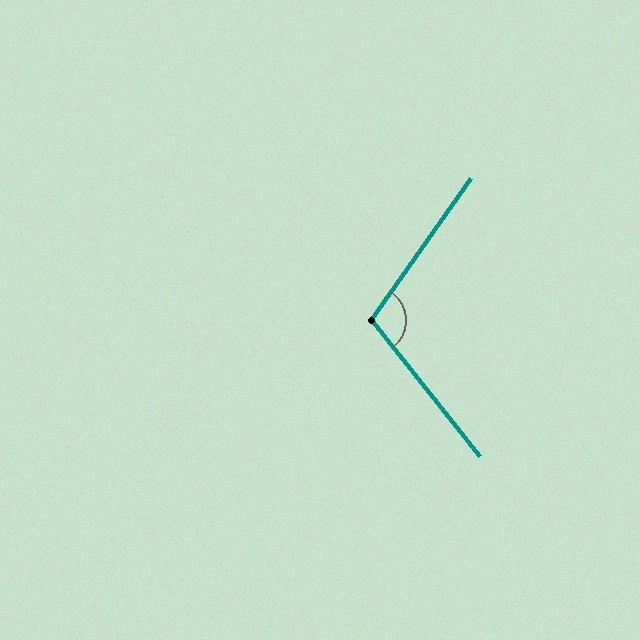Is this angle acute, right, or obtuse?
It is obtuse.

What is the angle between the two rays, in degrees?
Approximately 107 degrees.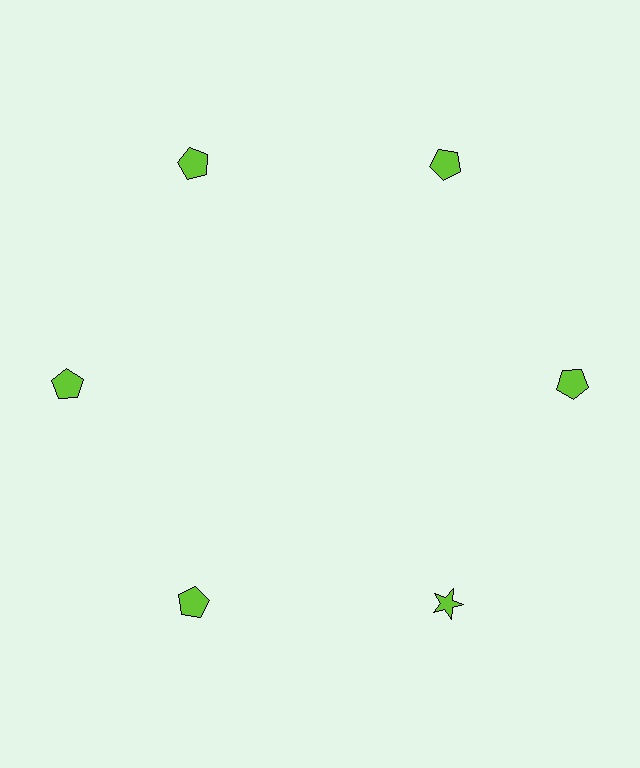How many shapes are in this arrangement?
There are 6 shapes arranged in a ring pattern.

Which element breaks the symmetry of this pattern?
The lime star at roughly the 5 o'clock position breaks the symmetry. All other shapes are lime pentagons.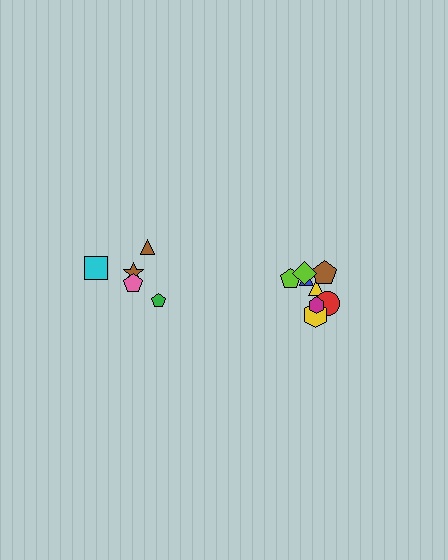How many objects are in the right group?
There are 8 objects.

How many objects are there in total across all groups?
There are 13 objects.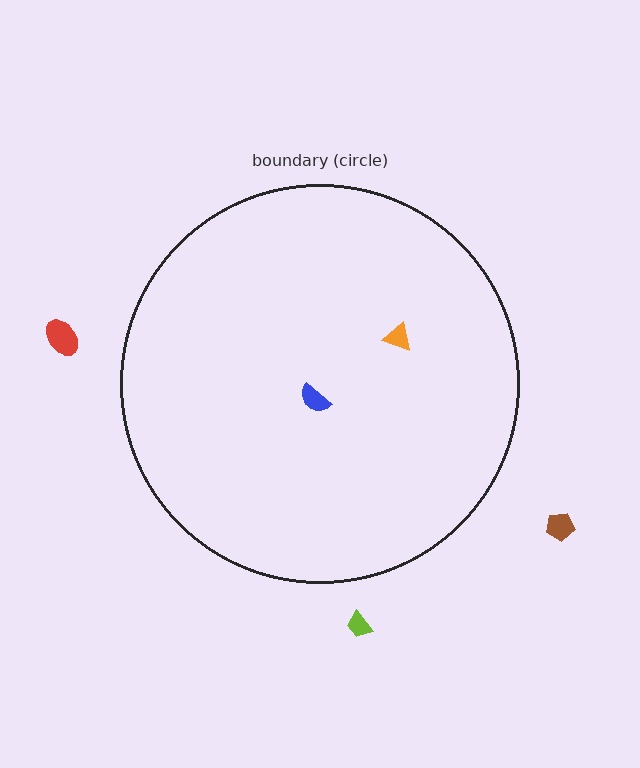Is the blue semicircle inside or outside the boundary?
Inside.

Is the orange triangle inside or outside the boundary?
Inside.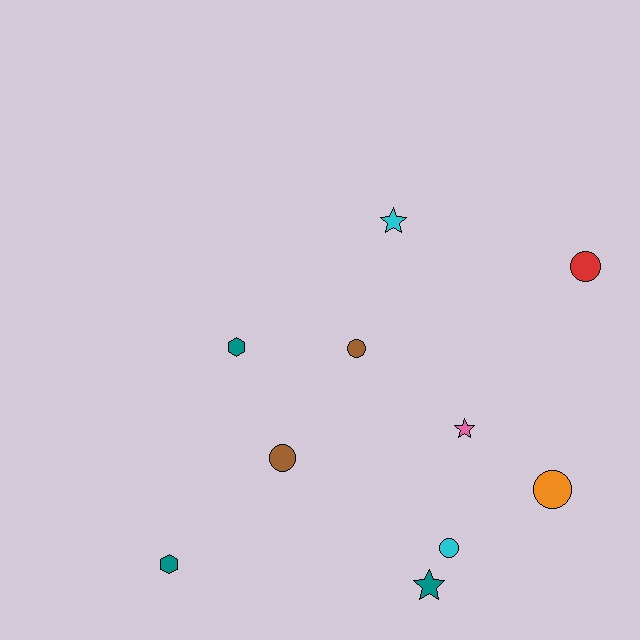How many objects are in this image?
There are 10 objects.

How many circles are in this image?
There are 5 circles.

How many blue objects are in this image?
There are no blue objects.